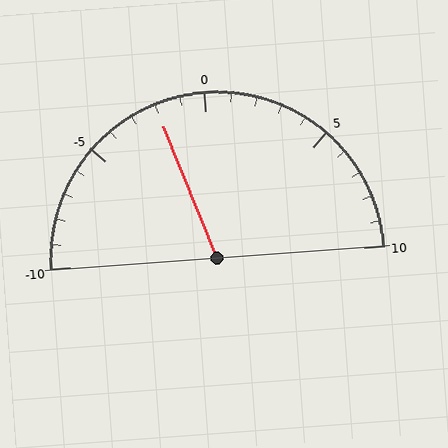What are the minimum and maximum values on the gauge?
The gauge ranges from -10 to 10.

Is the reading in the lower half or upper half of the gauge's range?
The reading is in the lower half of the range (-10 to 10).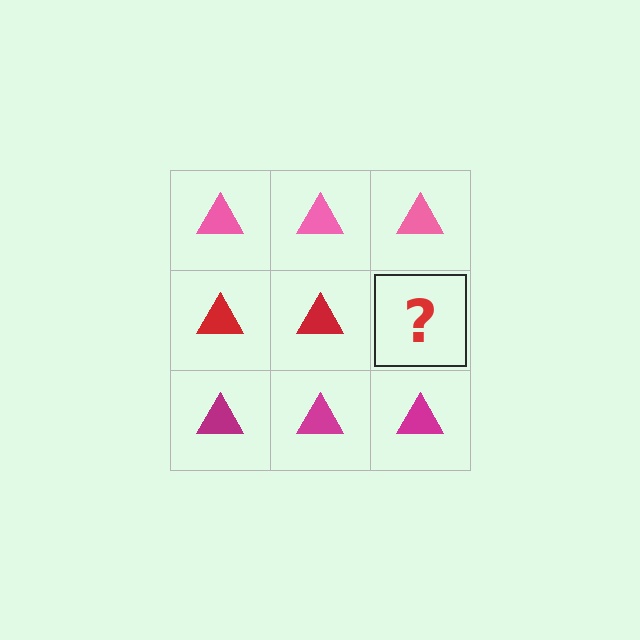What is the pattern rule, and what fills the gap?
The rule is that each row has a consistent color. The gap should be filled with a red triangle.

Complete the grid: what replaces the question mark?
The question mark should be replaced with a red triangle.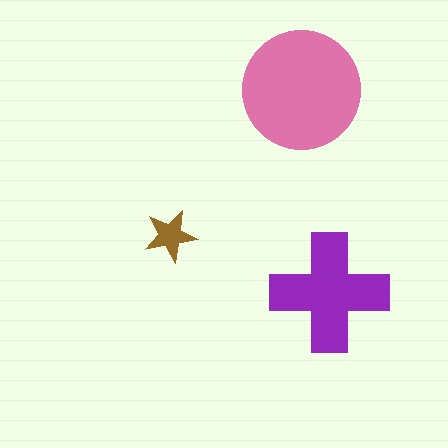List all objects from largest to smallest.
The pink circle, the purple cross, the brown star.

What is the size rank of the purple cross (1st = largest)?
2nd.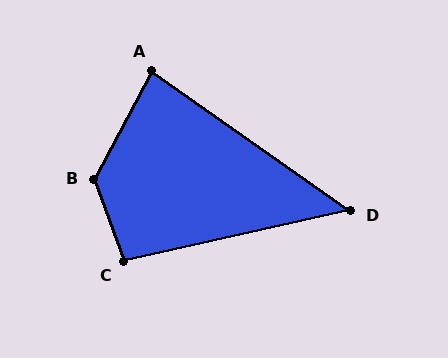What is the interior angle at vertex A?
Approximately 83 degrees (acute).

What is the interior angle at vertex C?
Approximately 97 degrees (obtuse).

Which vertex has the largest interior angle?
B, at approximately 132 degrees.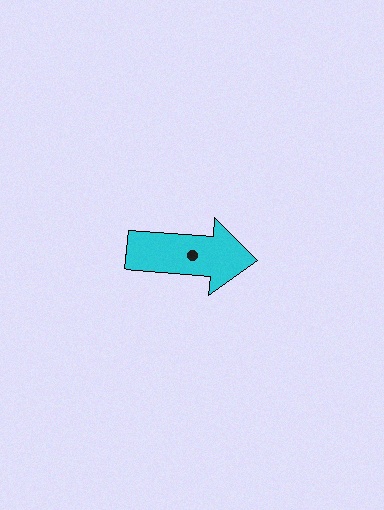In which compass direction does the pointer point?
East.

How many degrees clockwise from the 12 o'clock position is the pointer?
Approximately 95 degrees.